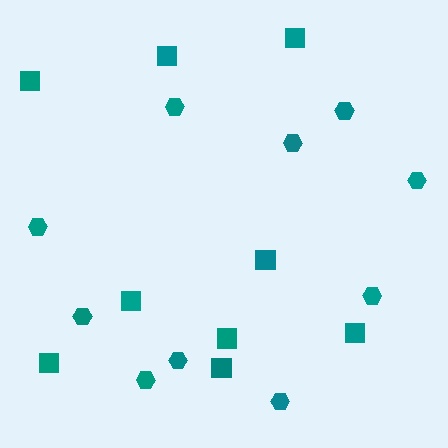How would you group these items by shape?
There are 2 groups: one group of hexagons (10) and one group of squares (9).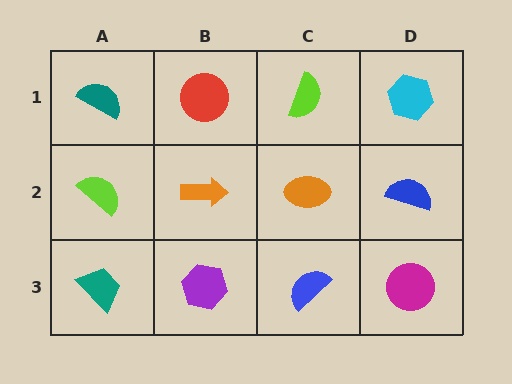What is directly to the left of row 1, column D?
A lime semicircle.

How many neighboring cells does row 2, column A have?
3.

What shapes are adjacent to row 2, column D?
A cyan hexagon (row 1, column D), a magenta circle (row 3, column D), an orange ellipse (row 2, column C).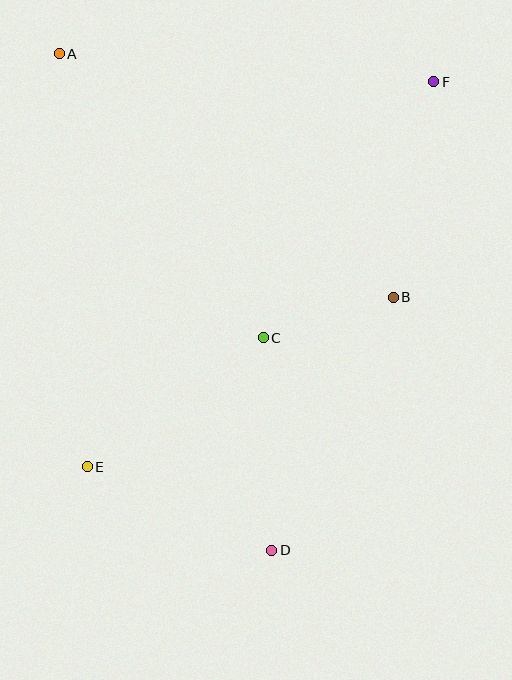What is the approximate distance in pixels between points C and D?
The distance between C and D is approximately 213 pixels.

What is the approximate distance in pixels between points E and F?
The distance between E and F is approximately 518 pixels.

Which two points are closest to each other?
Points B and C are closest to each other.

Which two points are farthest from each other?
Points A and D are farthest from each other.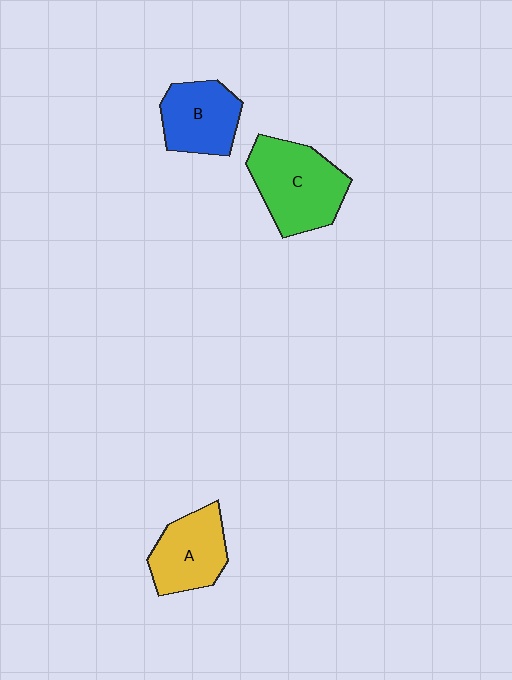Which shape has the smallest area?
Shape B (blue).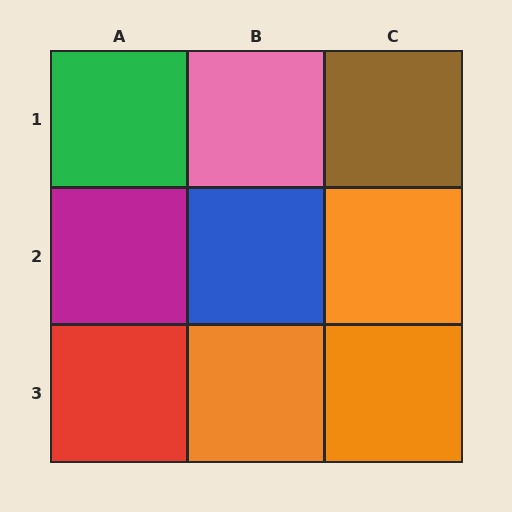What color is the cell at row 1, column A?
Green.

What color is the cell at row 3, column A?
Red.